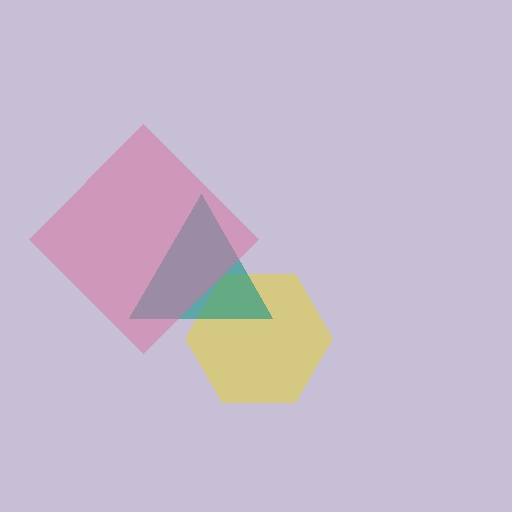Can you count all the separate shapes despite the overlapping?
Yes, there are 3 separate shapes.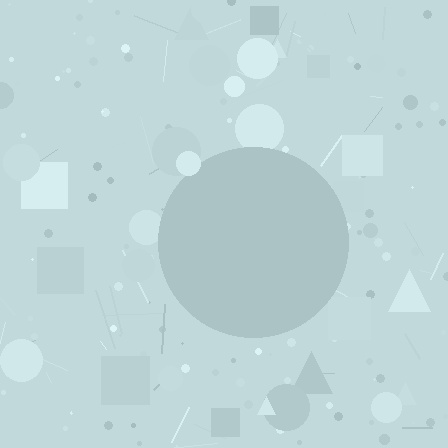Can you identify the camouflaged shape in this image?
The camouflaged shape is a circle.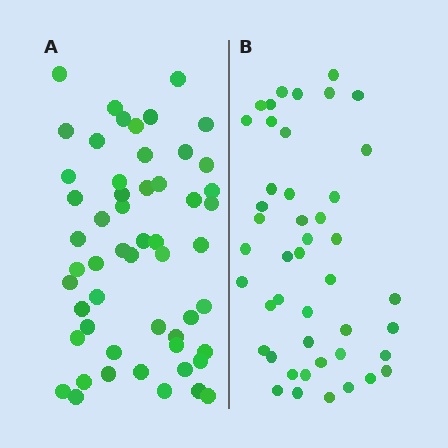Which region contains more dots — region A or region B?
Region A (the left region) has more dots.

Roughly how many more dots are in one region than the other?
Region A has roughly 8 or so more dots than region B.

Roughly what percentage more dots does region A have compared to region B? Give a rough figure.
About 20% more.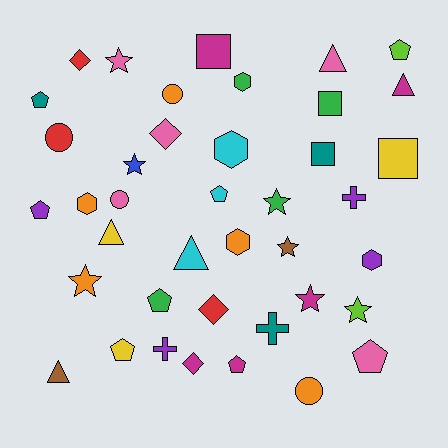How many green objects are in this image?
There are 4 green objects.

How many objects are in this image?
There are 40 objects.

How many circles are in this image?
There are 4 circles.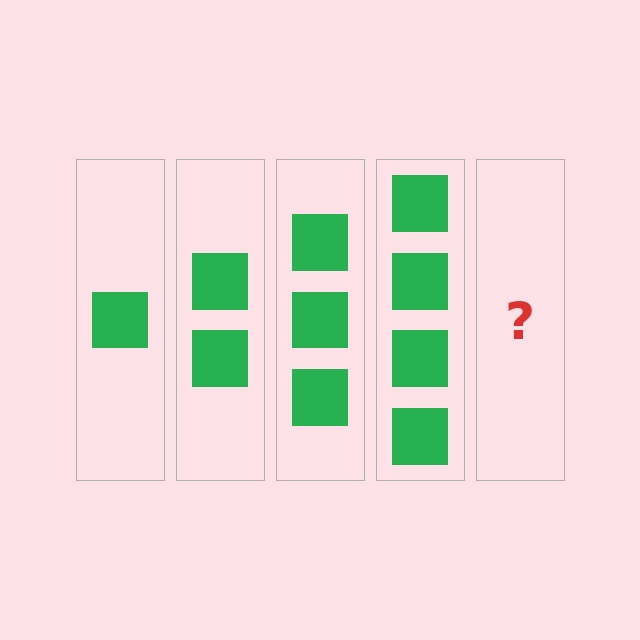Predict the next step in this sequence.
The next step is 5 squares.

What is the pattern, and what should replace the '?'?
The pattern is that each step adds one more square. The '?' should be 5 squares.